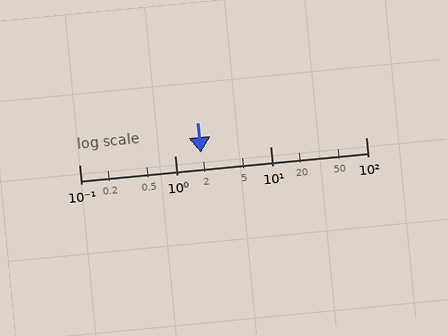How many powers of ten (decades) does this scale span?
The scale spans 3 decades, from 0.1 to 100.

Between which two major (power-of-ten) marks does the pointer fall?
The pointer is between 1 and 10.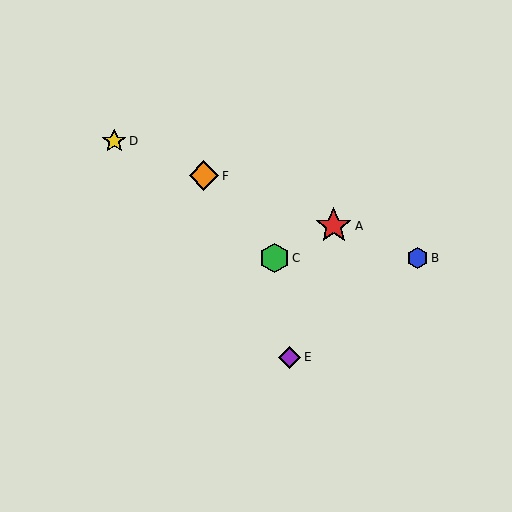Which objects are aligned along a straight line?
Objects A, B, D, F are aligned along a straight line.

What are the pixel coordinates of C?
Object C is at (275, 258).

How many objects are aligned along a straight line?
4 objects (A, B, D, F) are aligned along a straight line.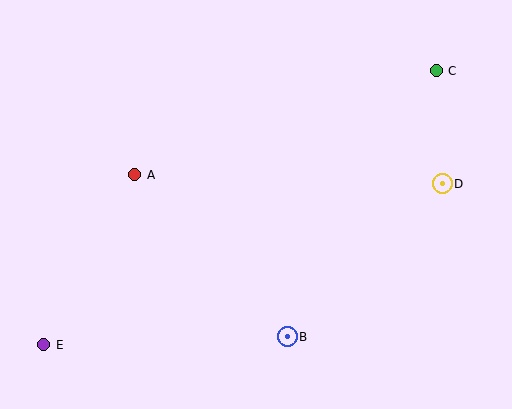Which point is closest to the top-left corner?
Point A is closest to the top-left corner.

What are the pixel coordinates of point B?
Point B is at (287, 337).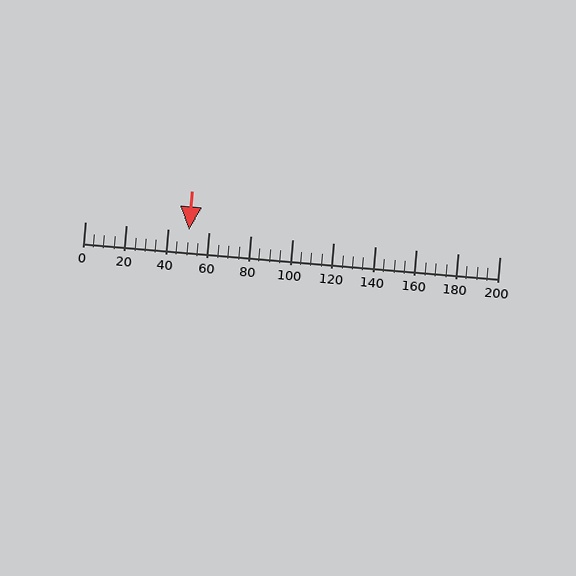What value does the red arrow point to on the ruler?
The red arrow points to approximately 50.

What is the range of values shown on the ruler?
The ruler shows values from 0 to 200.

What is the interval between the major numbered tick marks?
The major tick marks are spaced 20 units apart.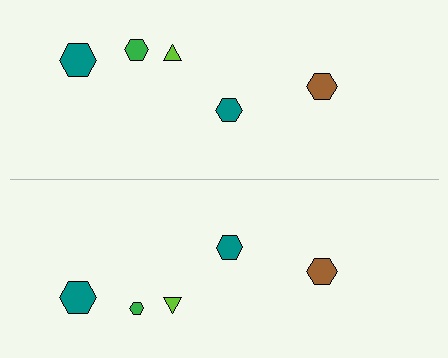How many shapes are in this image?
There are 10 shapes in this image.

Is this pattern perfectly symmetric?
No, the pattern is not perfectly symmetric. The green hexagon on the bottom side has a different size than its mirror counterpart.